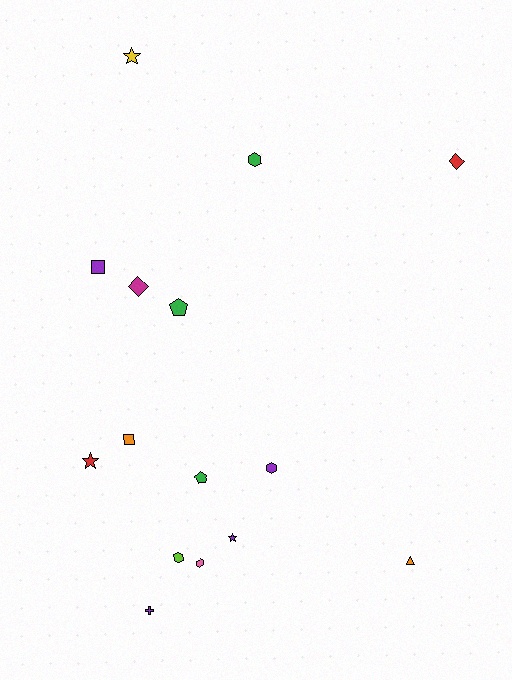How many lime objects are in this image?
There is 1 lime object.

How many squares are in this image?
There are 2 squares.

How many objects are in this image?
There are 15 objects.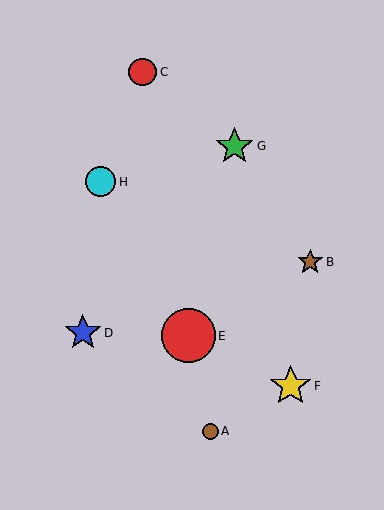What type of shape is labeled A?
Shape A is a brown circle.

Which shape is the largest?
The red circle (labeled E) is the largest.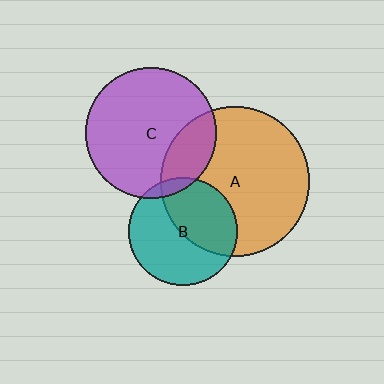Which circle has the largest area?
Circle A (orange).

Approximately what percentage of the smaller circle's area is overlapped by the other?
Approximately 5%.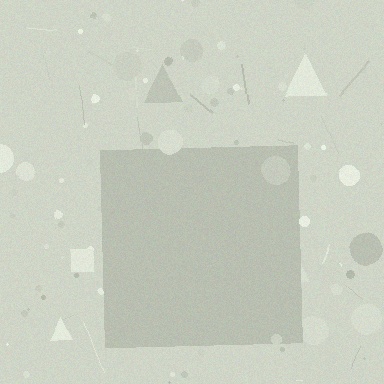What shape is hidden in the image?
A square is hidden in the image.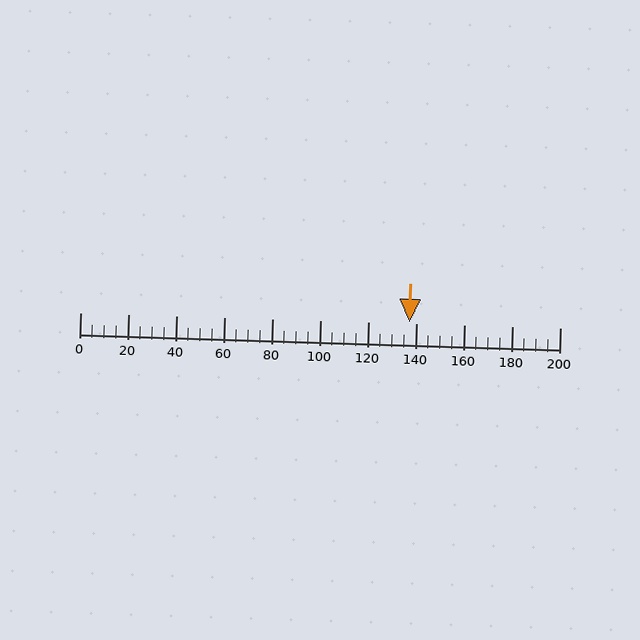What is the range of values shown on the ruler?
The ruler shows values from 0 to 200.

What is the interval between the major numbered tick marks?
The major tick marks are spaced 20 units apart.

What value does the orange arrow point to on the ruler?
The orange arrow points to approximately 137.